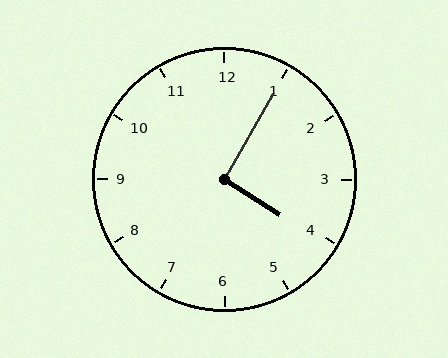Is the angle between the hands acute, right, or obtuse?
It is right.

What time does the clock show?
4:05.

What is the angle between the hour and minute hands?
Approximately 92 degrees.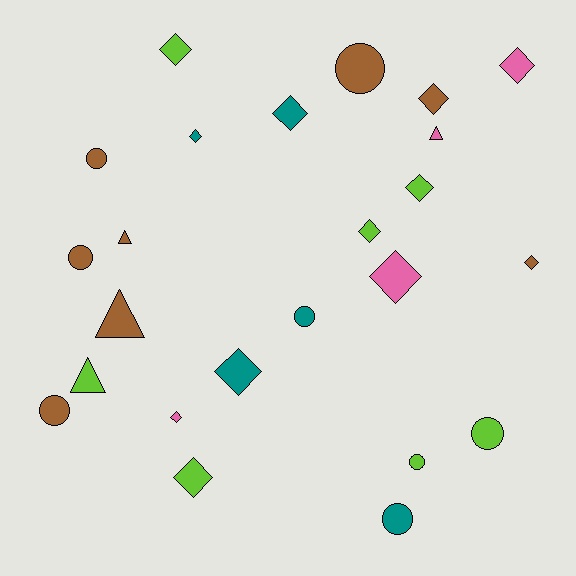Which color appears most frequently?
Brown, with 8 objects.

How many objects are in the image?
There are 24 objects.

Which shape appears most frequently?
Diamond, with 12 objects.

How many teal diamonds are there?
There are 3 teal diamonds.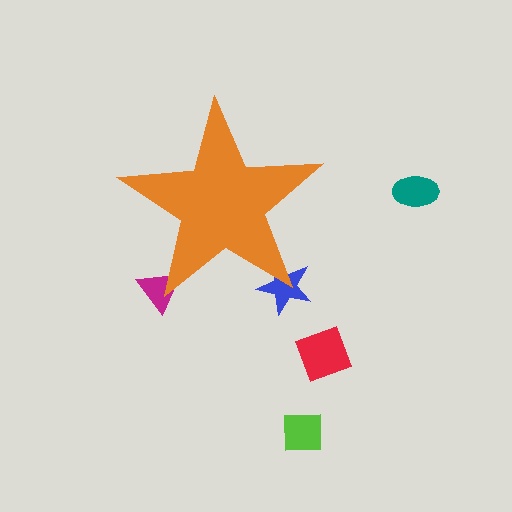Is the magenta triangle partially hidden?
Yes, the magenta triangle is partially hidden behind the orange star.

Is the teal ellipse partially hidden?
No, the teal ellipse is fully visible.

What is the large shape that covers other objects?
An orange star.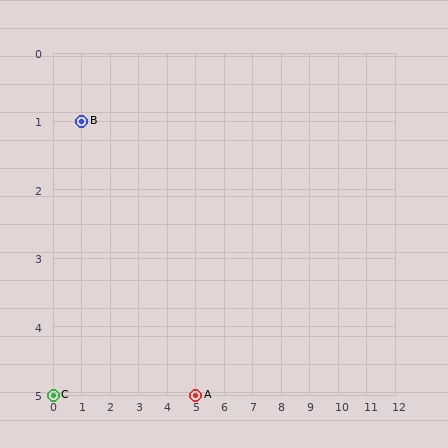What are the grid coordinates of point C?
Point C is at grid coordinates (0, 5).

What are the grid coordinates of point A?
Point A is at grid coordinates (5, 5).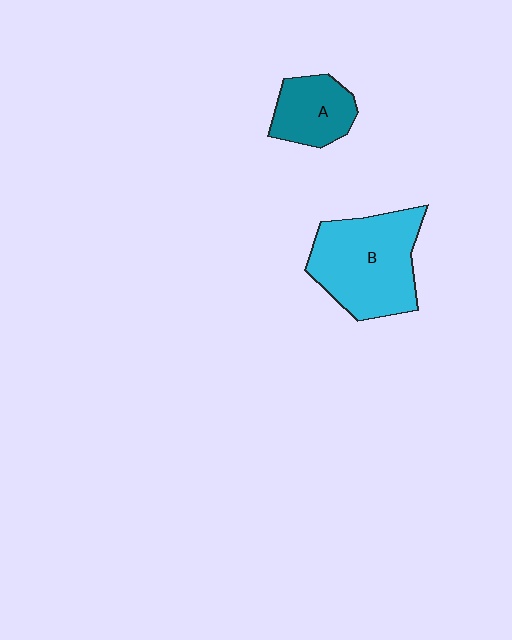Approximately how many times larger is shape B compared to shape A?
Approximately 2.0 times.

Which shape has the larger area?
Shape B (cyan).